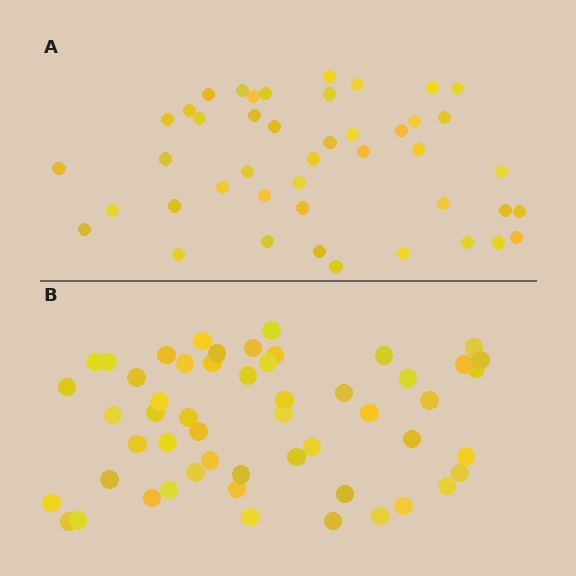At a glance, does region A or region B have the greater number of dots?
Region B (the bottom region) has more dots.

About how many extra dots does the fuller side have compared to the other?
Region B has roughly 8 or so more dots than region A.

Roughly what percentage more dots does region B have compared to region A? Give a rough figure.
About 20% more.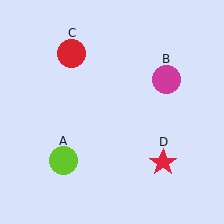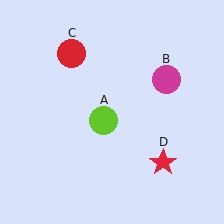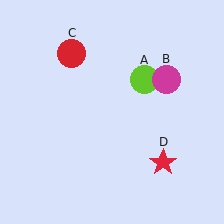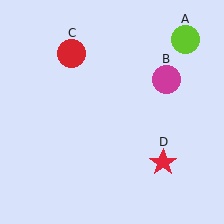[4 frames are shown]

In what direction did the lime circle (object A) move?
The lime circle (object A) moved up and to the right.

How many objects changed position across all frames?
1 object changed position: lime circle (object A).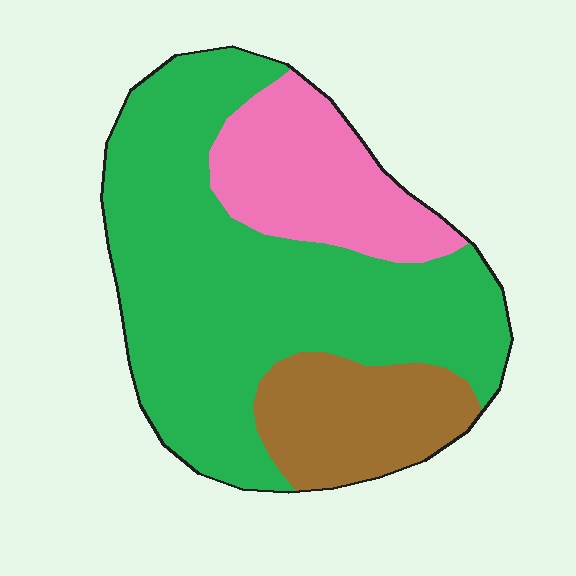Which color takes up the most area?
Green, at roughly 60%.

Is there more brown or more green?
Green.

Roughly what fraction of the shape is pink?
Pink covers around 20% of the shape.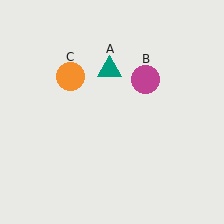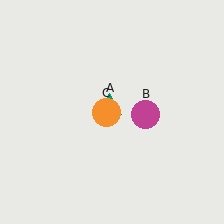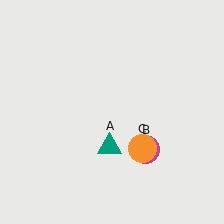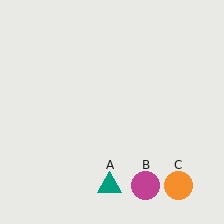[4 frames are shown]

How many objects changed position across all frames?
3 objects changed position: teal triangle (object A), magenta circle (object B), orange circle (object C).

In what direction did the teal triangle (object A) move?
The teal triangle (object A) moved down.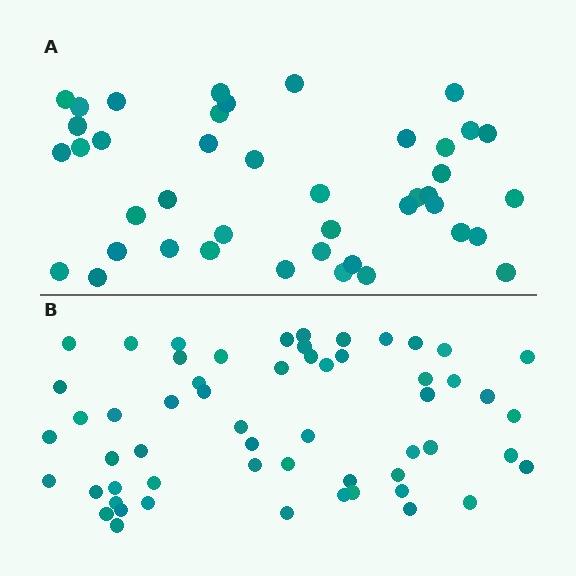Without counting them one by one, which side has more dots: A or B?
Region B (the bottom region) has more dots.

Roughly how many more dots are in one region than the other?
Region B has approximately 15 more dots than region A.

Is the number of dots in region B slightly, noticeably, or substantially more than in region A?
Region B has noticeably more, but not dramatically so. The ratio is roughly 1.4 to 1.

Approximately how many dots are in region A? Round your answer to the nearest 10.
About 40 dots. (The exact count is 42, which rounds to 40.)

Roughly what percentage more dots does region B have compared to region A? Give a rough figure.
About 35% more.